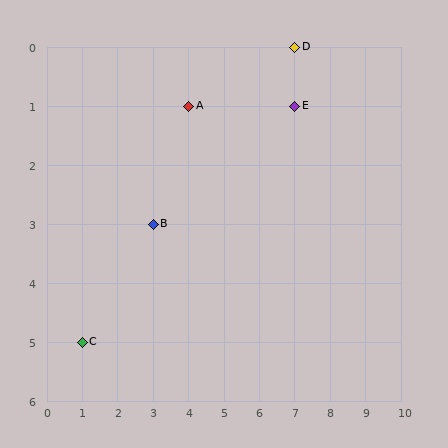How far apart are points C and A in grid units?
Points C and A are 3 columns and 4 rows apart (about 5.0 grid units diagonally).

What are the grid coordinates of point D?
Point D is at grid coordinates (7, 0).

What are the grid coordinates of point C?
Point C is at grid coordinates (1, 5).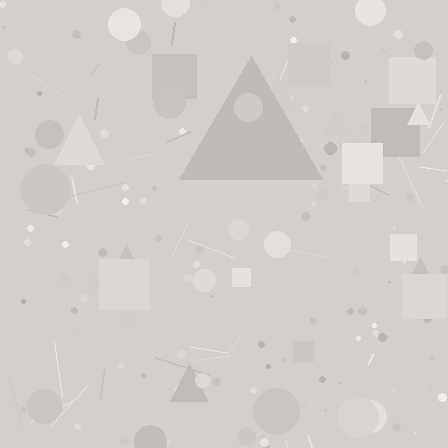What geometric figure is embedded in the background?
A triangle is embedded in the background.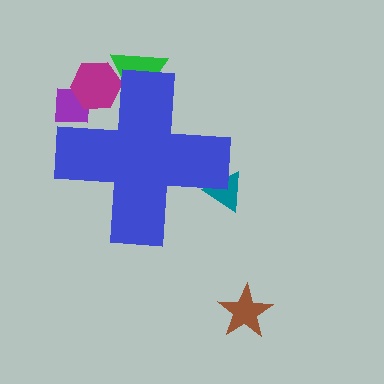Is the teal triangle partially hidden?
Yes, the teal triangle is partially hidden behind the blue cross.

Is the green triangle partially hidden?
Yes, the green triangle is partially hidden behind the blue cross.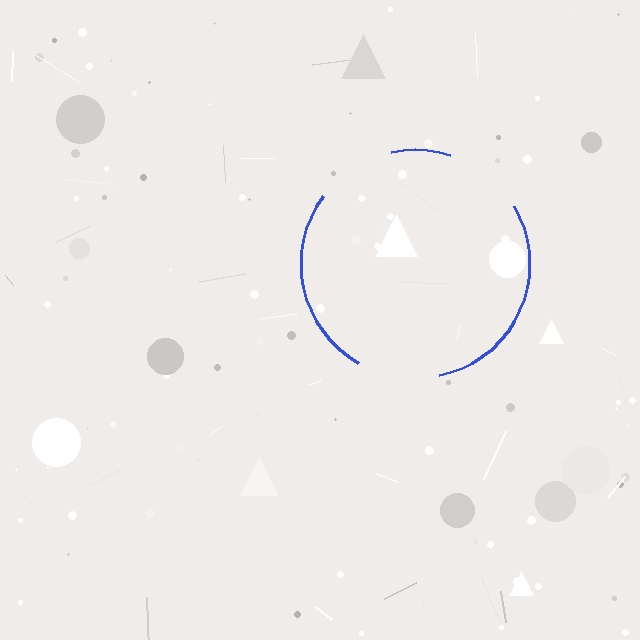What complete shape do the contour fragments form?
The contour fragments form a circle.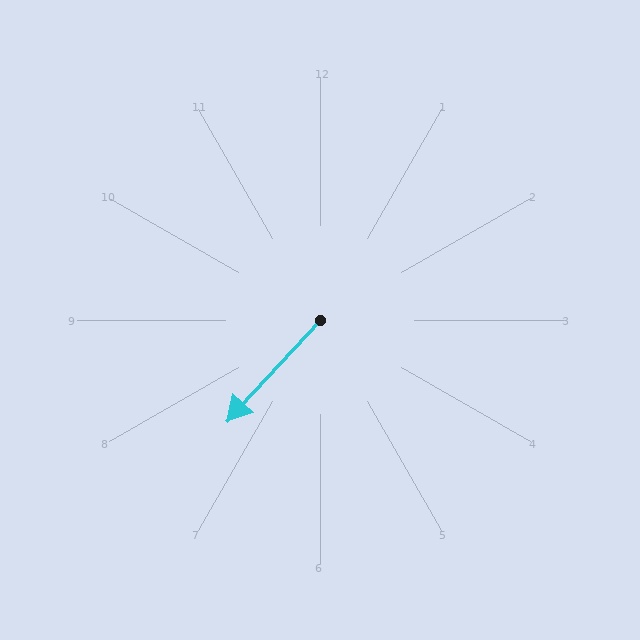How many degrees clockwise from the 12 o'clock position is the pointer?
Approximately 223 degrees.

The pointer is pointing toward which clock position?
Roughly 7 o'clock.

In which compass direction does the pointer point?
Southwest.